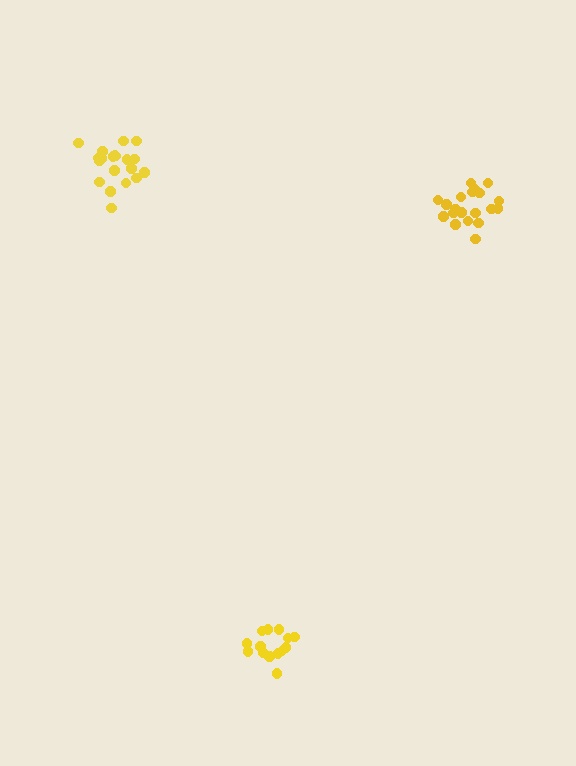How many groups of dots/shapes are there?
There are 3 groups.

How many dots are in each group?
Group 1: 14 dots, Group 2: 20 dots, Group 3: 20 dots (54 total).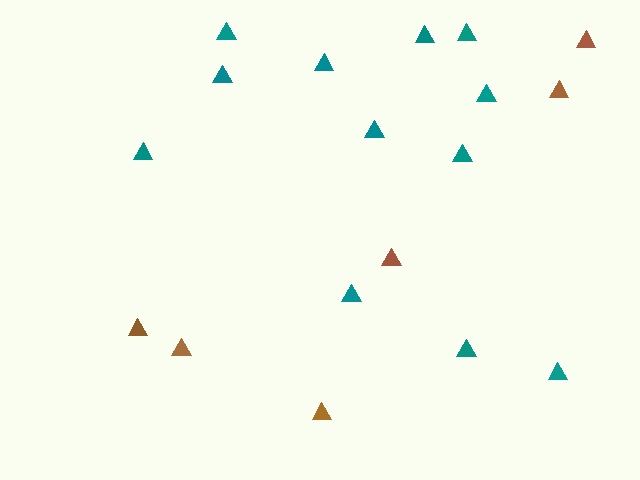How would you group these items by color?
There are 2 groups: one group of teal triangles (12) and one group of brown triangles (6).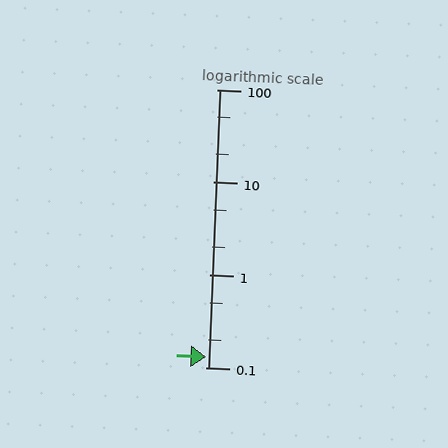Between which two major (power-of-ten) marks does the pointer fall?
The pointer is between 0.1 and 1.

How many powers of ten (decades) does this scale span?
The scale spans 3 decades, from 0.1 to 100.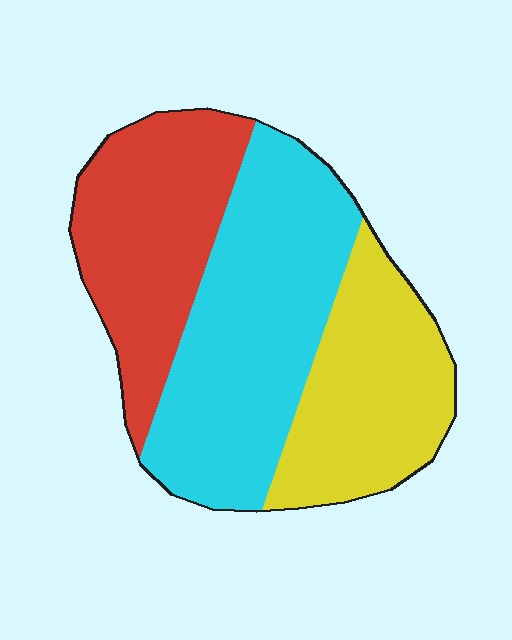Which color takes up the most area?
Cyan, at roughly 40%.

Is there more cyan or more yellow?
Cyan.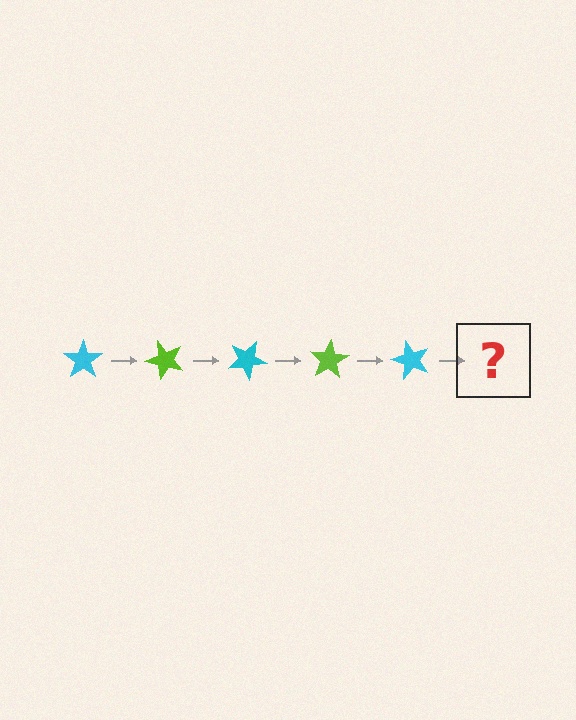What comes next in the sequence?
The next element should be a lime star, rotated 250 degrees from the start.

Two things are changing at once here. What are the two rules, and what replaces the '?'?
The two rules are that it rotates 50 degrees each step and the color cycles through cyan and lime. The '?' should be a lime star, rotated 250 degrees from the start.